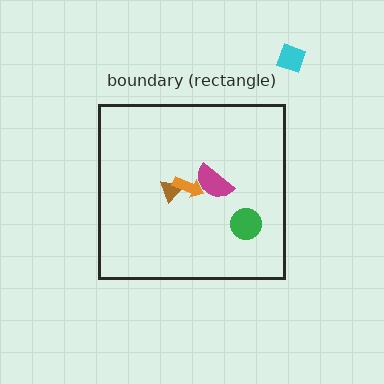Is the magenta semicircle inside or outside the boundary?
Inside.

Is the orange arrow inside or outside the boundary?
Inside.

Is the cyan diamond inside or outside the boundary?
Outside.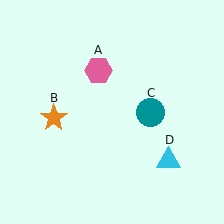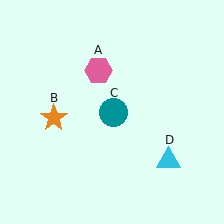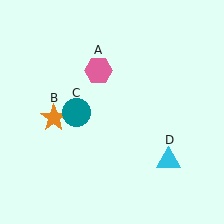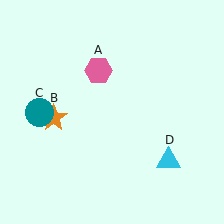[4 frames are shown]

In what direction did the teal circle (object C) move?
The teal circle (object C) moved left.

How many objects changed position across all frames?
1 object changed position: teal circle (object C).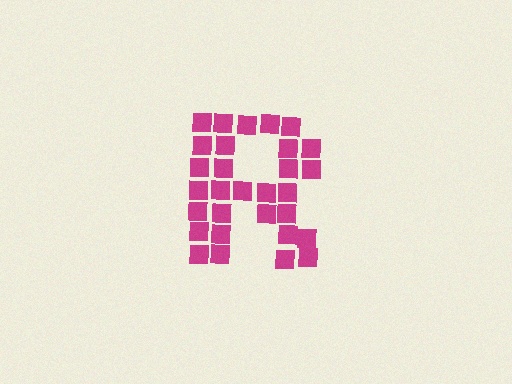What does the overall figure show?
The overall figure shows the letter R.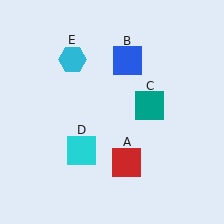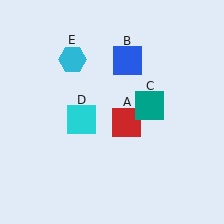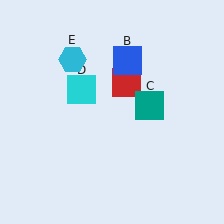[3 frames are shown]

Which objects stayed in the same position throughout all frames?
Blue square (object B) and teal square (object C) and cyan hexagon (object E) remained stationary.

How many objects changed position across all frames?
2 objects changed position: red square (object A), cyan square (object D).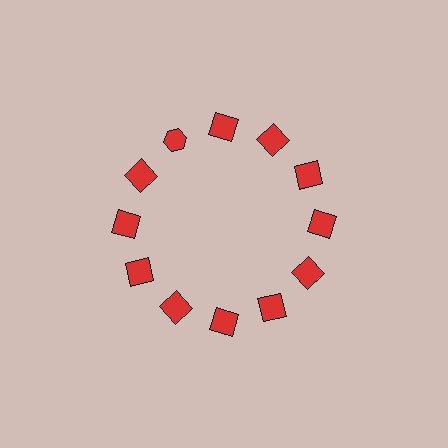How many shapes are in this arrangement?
There are 12 shapes arranged in a ring pattern.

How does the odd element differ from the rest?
It has a different shape: hexagon instead of square.